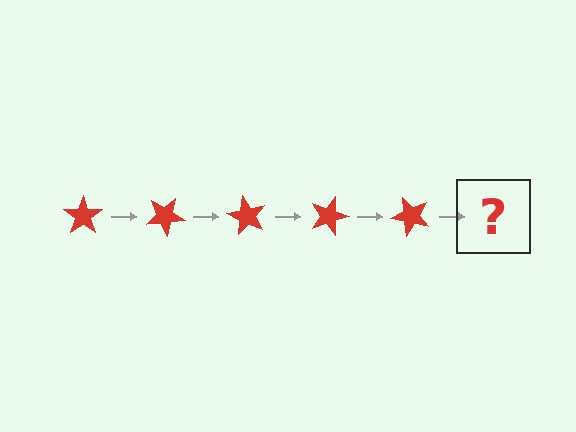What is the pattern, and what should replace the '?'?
The pattern is that the star rotates 30 degrees each step. The '?' should be a red star rotated 150 degrees.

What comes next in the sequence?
The next element should be a red star rotated 150 degrees.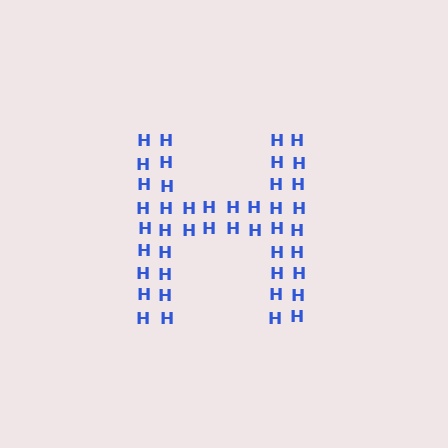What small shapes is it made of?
It is made of small letter H's.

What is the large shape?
The large shape is the letter H.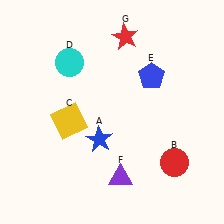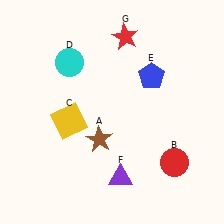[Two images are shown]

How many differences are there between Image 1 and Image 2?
There is 1 difference between the two images.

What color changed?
The star (A) changed from blue in Image 1 to brown in Image 2.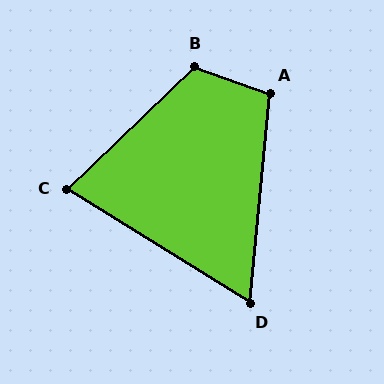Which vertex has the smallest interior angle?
D, at approximately 64 degrees.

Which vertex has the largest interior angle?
B, at approximately 116 degrees.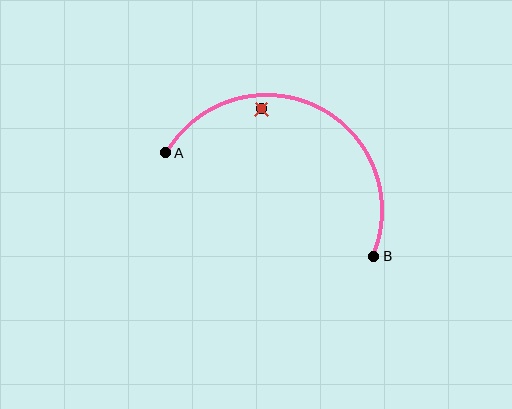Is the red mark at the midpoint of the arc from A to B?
No — the red mark does not lie on the arc at all. It sits slightly inside the curve.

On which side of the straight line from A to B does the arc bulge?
The arc bulges above the straight line connecting A and B.